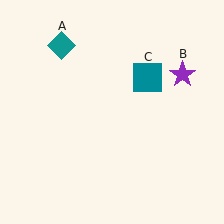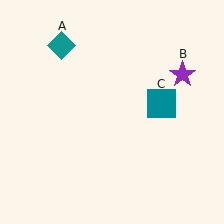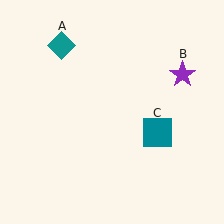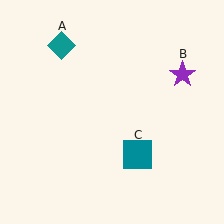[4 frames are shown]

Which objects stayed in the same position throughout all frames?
Teal diamond (object A) and purple star (object B) remained stationary.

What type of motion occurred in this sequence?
The teal square (object C) rotated clockwise around the center of the scene.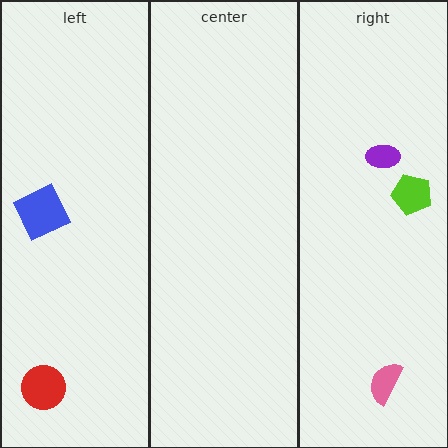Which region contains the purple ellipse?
The right region.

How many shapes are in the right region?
3.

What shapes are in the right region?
The lime pentagon, the purple ellipse, the pink semicircle.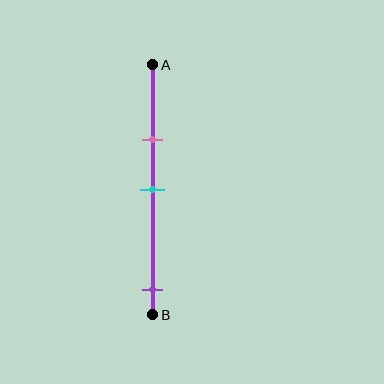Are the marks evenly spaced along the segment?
No, the marks are not evenly spaced.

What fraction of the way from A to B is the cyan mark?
The cyan mark is approximately 50% (0.5) of the way from A to B.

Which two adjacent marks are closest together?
The pink and cyan marks are the closest adjacent pair.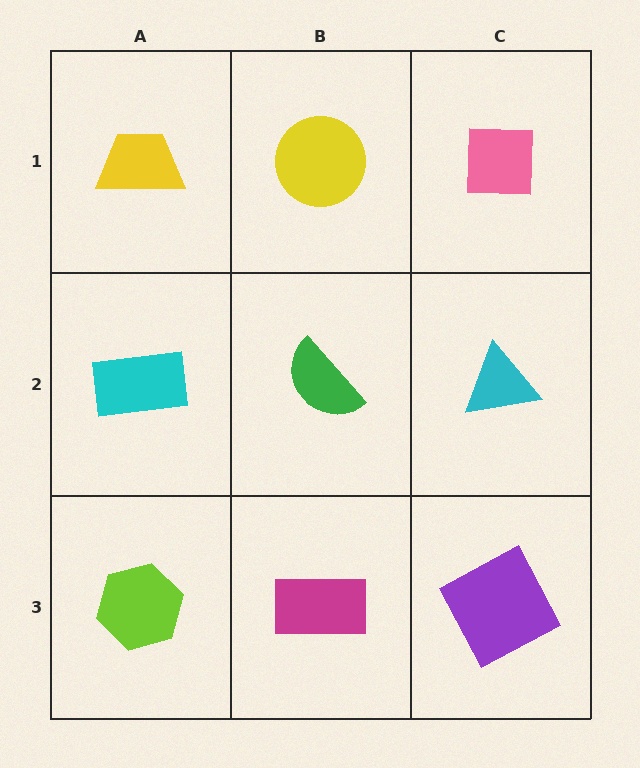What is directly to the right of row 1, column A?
A yellow circle.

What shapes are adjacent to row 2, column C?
A pink square (row 1, column C), a purple square (row 3, column C), a green semicircle (row 2, column B).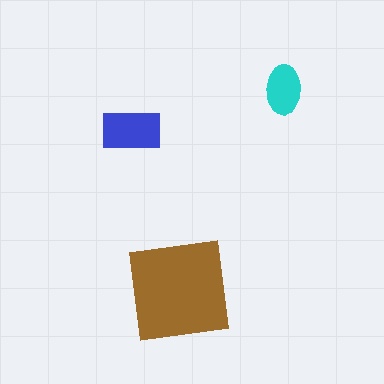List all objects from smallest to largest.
The cyan ellipse, the blue rectangle, the brown square.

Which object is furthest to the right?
The cyan ellipse is rightmost.